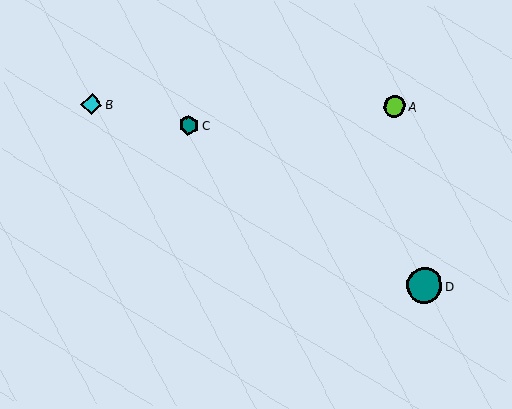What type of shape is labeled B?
Shape B is a cyan diamond.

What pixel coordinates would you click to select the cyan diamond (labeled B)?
Click at (92, 104) to select the cyan diamond B.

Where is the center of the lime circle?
The center of the lime circle is at (395, 106).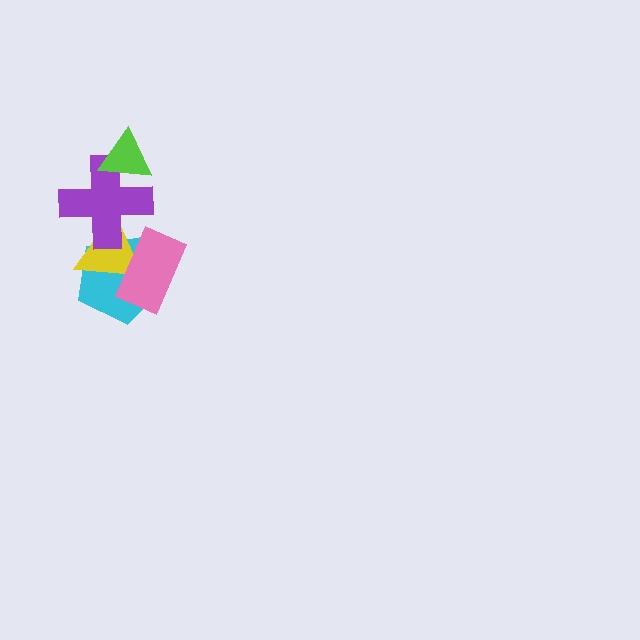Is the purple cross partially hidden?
Yes, it is partially covered by another shape.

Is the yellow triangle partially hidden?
Yes, it is partially covered by another shape.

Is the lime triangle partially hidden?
No, no other shape covers it.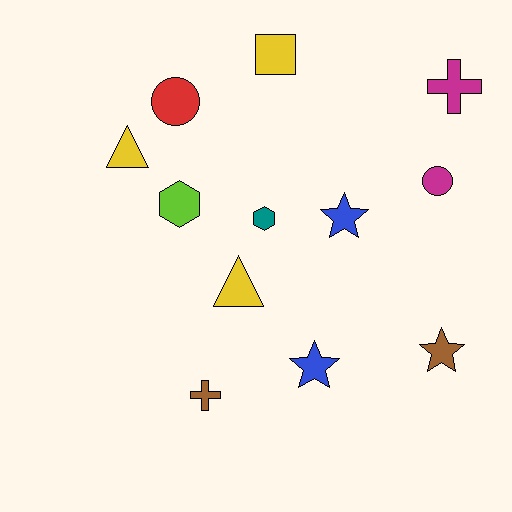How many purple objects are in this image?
There are no purple objects.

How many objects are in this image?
There are 12 objects.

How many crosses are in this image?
There are 2 crosses.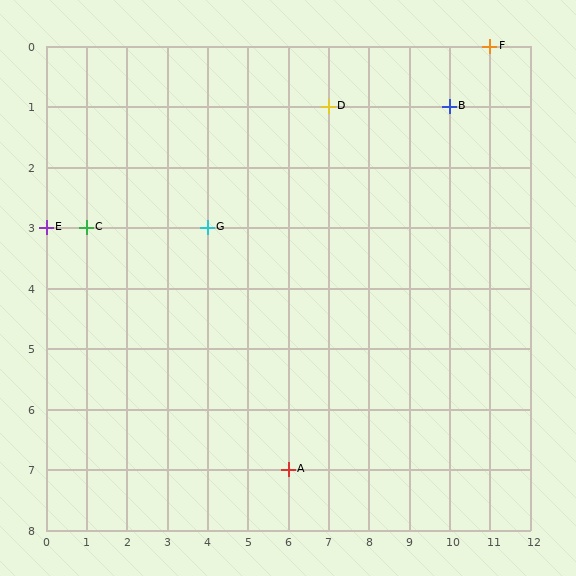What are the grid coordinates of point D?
Point D is at grid coordinates (7, 1).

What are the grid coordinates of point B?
Point B is at grid coordinates (10, 1).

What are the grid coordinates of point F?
Point F is at grid coordinates (11, 0).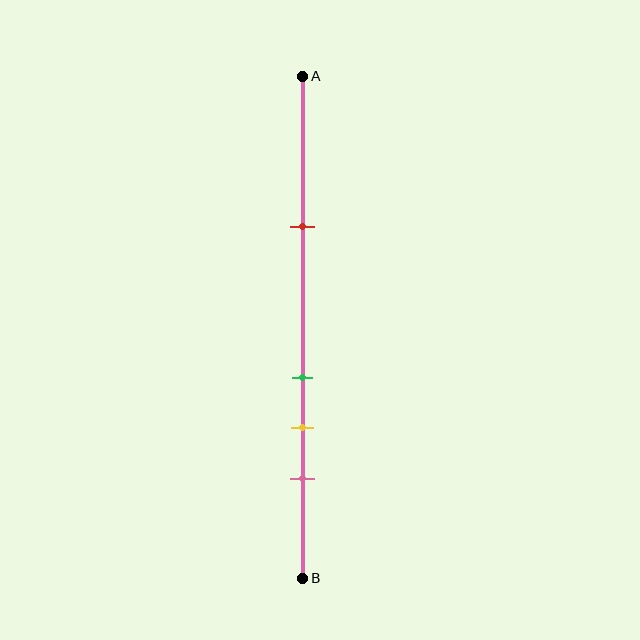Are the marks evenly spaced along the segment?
No, the marks are not evenly spaced.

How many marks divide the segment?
There are 4 marks dividing the segment.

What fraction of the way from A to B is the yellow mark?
The yellow mark is approximately 70% (0.7) of the way from A to B.